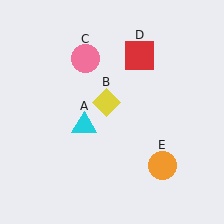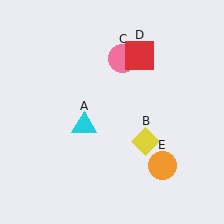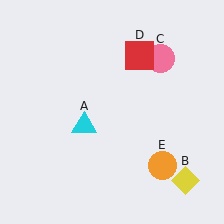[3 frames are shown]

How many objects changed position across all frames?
2 objects changed position: yellow diamond (object B), pink circle (object C).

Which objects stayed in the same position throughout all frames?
Cyan triangle (object A) and red square (object D) and orange circle (object E) remained stationary.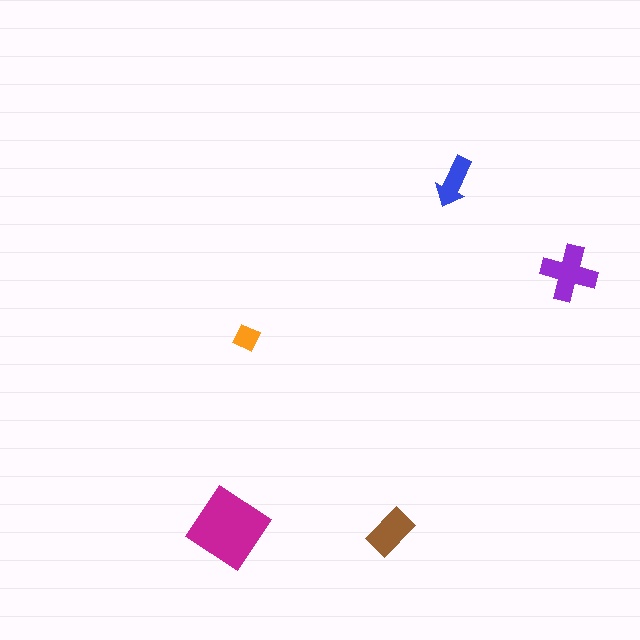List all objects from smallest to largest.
The orange diamond, the blue arrow, the brown rectangle, the purple cross, the magenta diamond.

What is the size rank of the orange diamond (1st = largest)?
5th.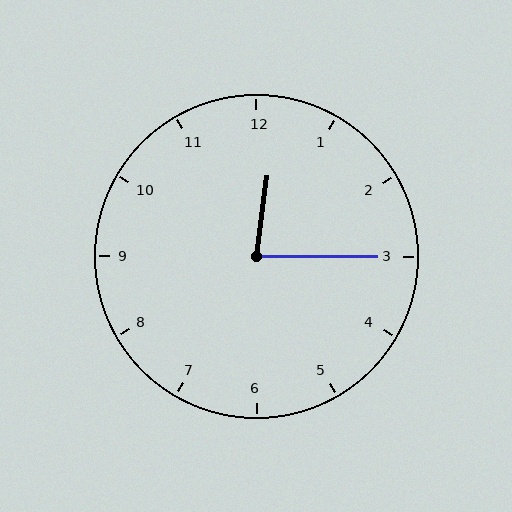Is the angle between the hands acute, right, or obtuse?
It is acute.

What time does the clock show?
12:15.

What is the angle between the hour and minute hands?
Approximately 82 degrees.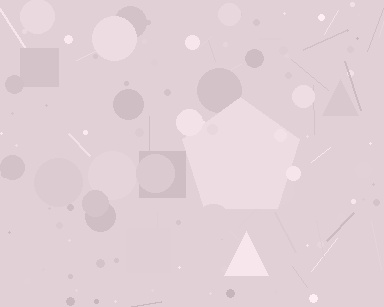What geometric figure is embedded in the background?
A pentagon is embedded in the background.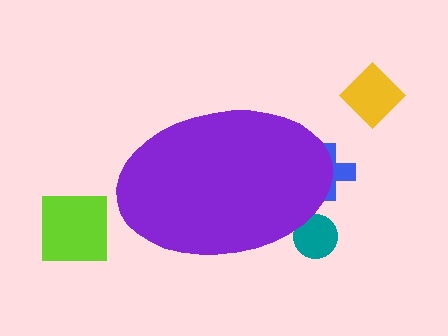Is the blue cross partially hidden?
Yes, the blue cross is partially hidden behind the purple ellipse.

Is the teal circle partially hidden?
Yes, the teal circle is partially hidden behind the purple ellipse.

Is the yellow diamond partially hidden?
No, the yellow diamond is fully visible.